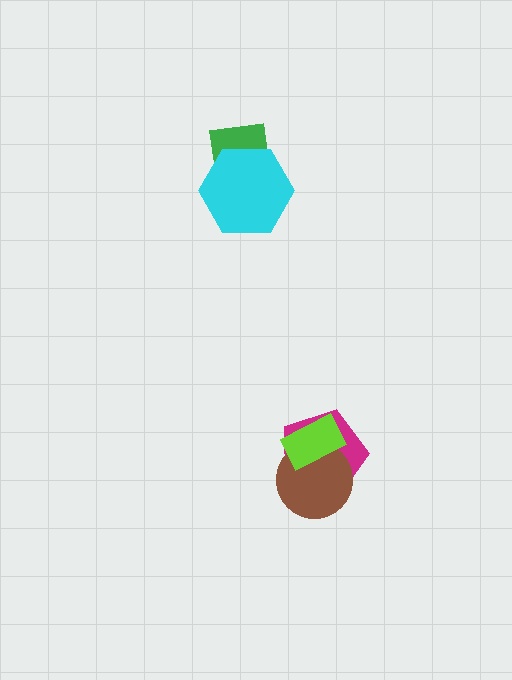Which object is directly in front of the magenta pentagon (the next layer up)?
The brown circle is directly in front of the magenta pentagon.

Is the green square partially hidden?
Yes, it is partially covered by another shape.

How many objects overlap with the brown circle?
2 objects overlap with the brown circle.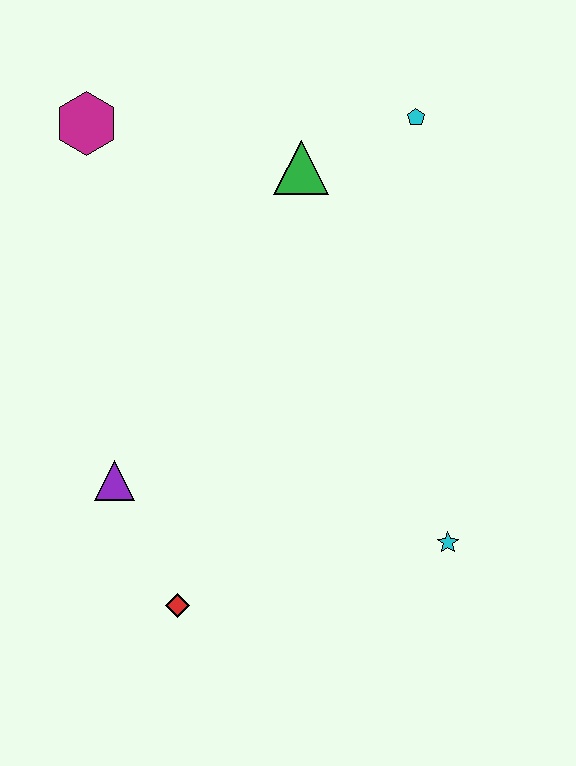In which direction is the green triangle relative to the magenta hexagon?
The green triangle is to the right of the magenta hexagon.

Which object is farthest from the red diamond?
The cyan pentagon is farthest from the red diamond.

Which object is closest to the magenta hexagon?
The green triangle is closest to the magenta hexagon.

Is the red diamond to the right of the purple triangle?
Yes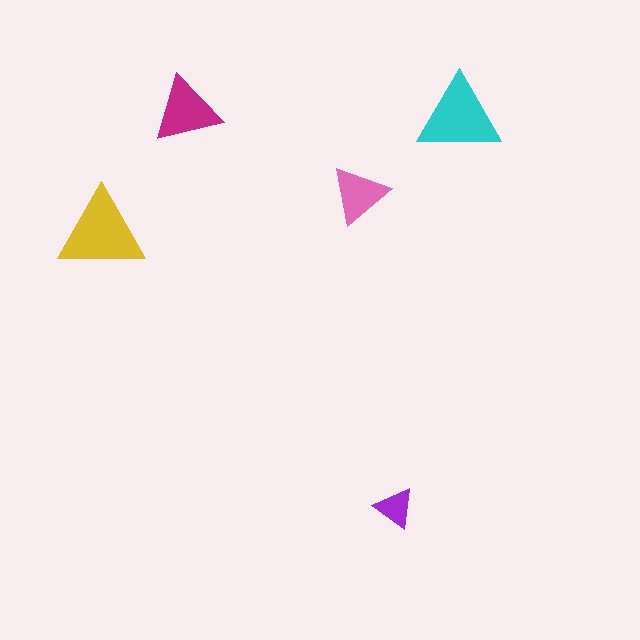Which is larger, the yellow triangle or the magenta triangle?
The yellow one.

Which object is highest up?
The magenta triangle is topmost.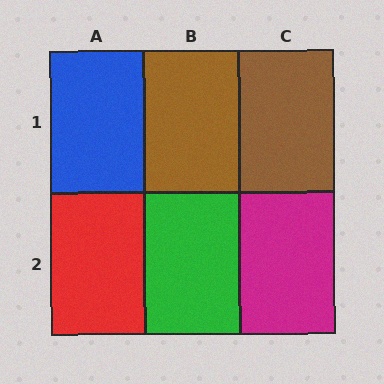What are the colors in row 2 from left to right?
Red, green, magenta.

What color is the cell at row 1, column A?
Blue.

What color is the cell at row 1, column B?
Brown.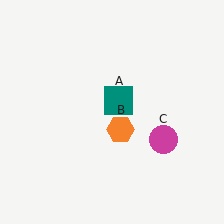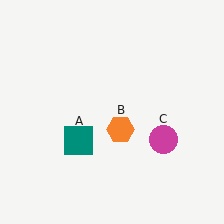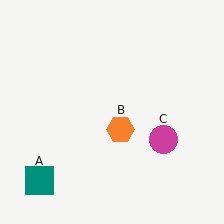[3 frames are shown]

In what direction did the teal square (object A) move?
The teal square (object A) moved down and to the left.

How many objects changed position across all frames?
1 object changed position: teal square (object A).